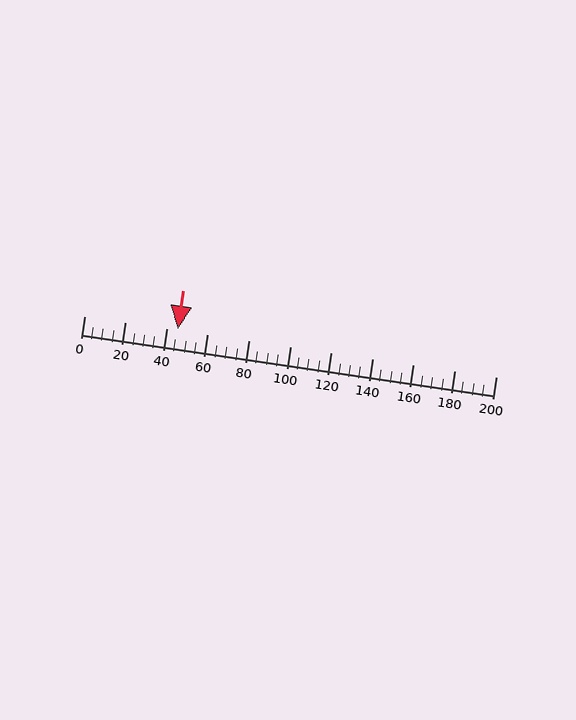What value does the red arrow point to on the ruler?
The red arrow points to approximately 45.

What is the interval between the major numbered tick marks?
The major tick marks are spaced 20 units apart.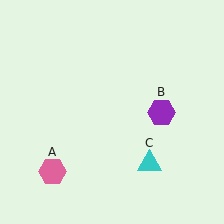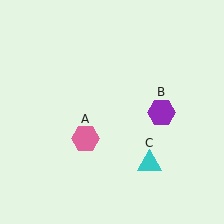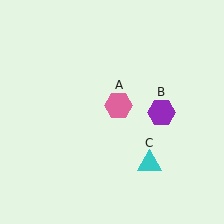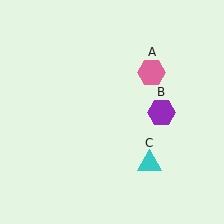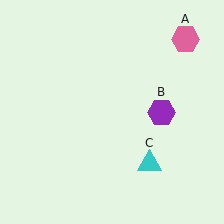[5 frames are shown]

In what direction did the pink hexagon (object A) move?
The pink hexagon (object A) moved up and to the right.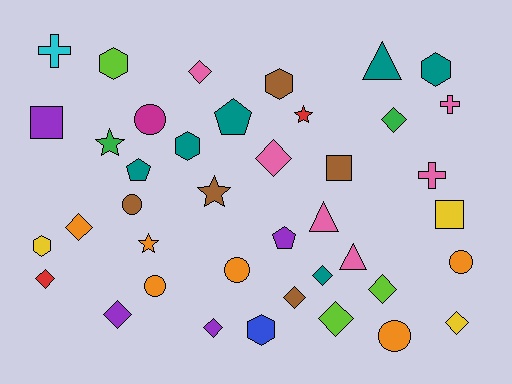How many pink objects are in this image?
There are 6 pink objects.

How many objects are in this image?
There are 40 objects.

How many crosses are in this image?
There are 3 crosses.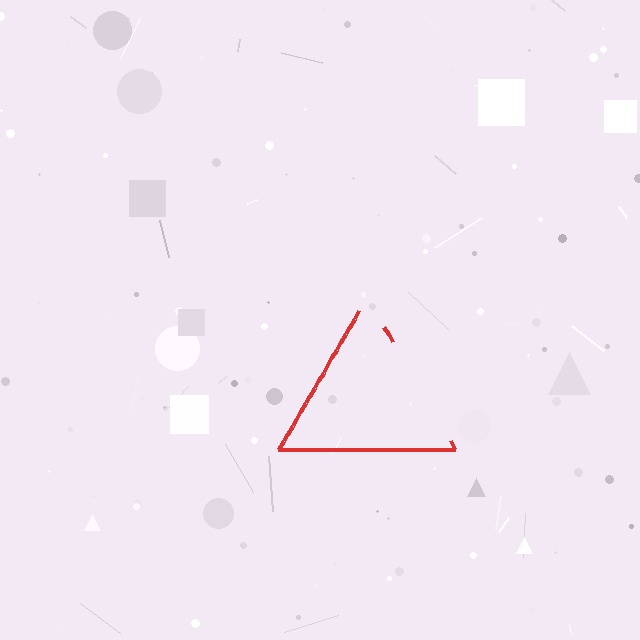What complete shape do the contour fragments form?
The contour fragments form a triangle.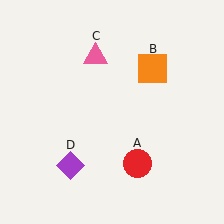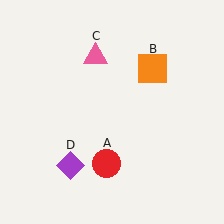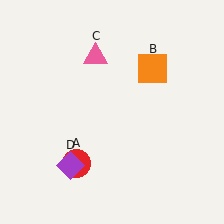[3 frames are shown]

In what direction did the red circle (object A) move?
The red circle (object A) moved left.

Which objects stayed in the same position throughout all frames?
Orange square (object B) and pink triangle (object C) and purple diamond (object D) remained stationary.